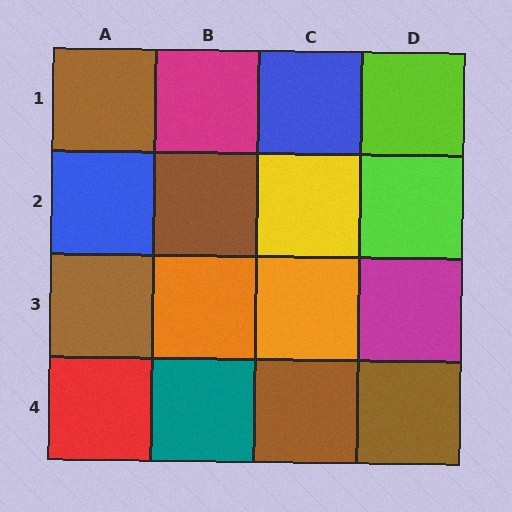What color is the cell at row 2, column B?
Brown.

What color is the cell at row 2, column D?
Lime.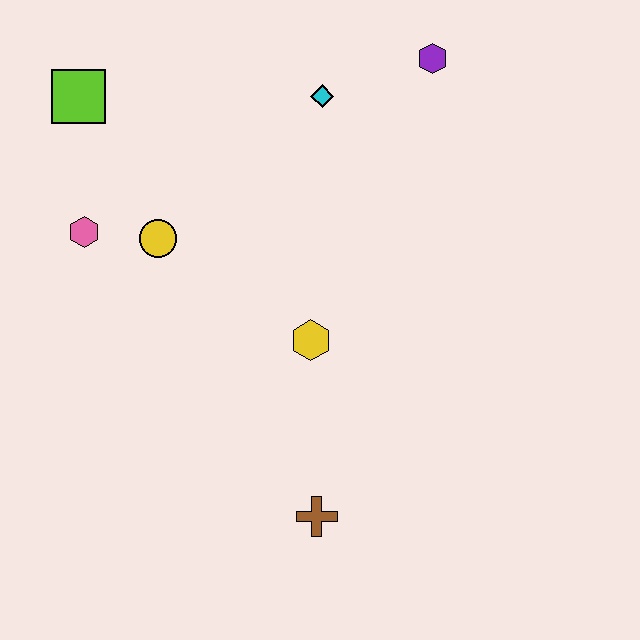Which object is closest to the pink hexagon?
The yellow circle is closest to the pink hexagon.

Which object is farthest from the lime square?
The brown cross is farthest from the lime square.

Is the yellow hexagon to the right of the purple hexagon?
No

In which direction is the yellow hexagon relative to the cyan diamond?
The yellow hexagon is below the cyan diamond.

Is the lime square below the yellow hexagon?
No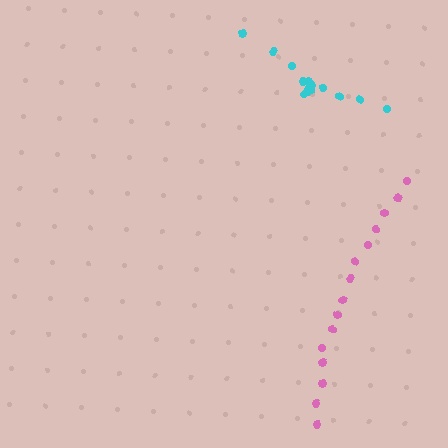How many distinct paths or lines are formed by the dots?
There are 2 distinct paths.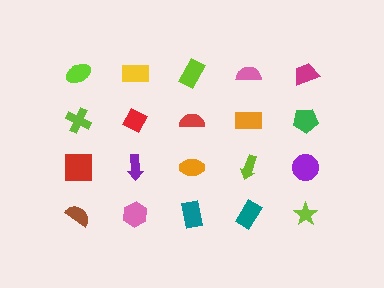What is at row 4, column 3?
A teal rectangle.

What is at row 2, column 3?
A red semicircle.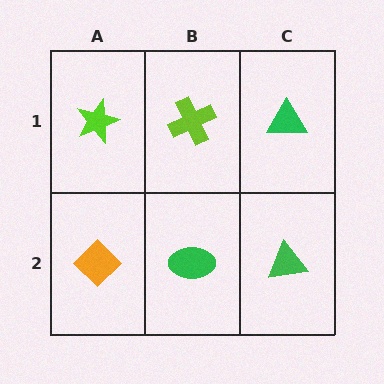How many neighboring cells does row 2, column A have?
2.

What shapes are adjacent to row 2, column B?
A lime cross (row 1, column B), an orange diamond (row 2, column A), a green triangle (row 2, column C).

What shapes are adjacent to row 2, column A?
A lime star (row 1, column A), a green ellipse (row 2, column B).